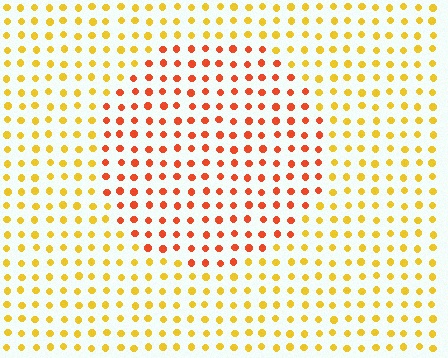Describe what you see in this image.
The image is filled with small yellow elements in a uniform arrangement. A circle-shaped region is visible where the elements are tinted to a slightly different hue, forming a subtle color boundary.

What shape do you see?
I see a circle.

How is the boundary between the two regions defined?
The boundary is defined purely by a slight shift in hue (about 39 degrees). Spacing, size, and orientation are identical on both sides.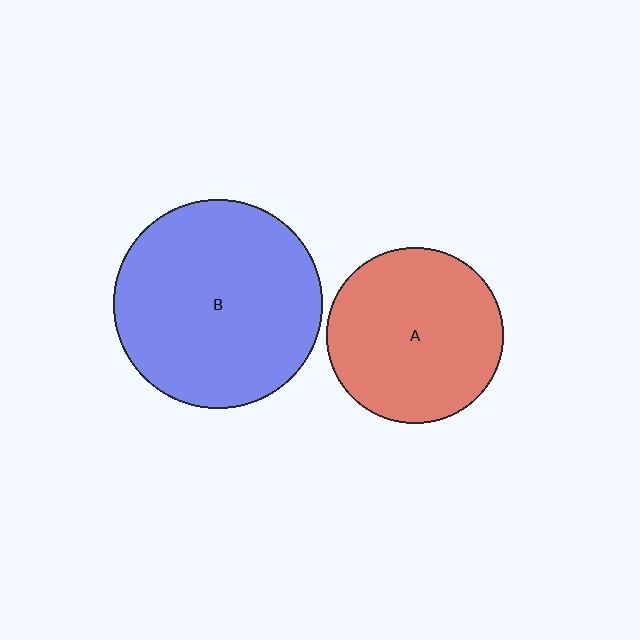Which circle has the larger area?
Circle B (blue).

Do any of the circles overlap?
No, none of the circles overlap.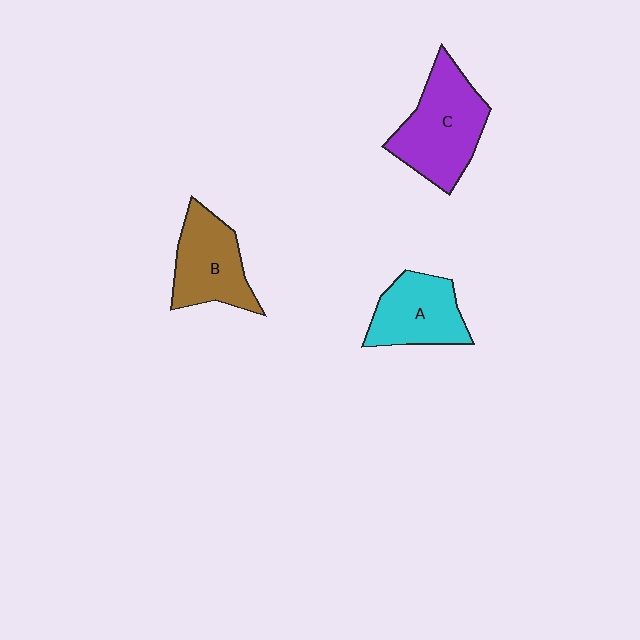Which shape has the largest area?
Shape C (purple).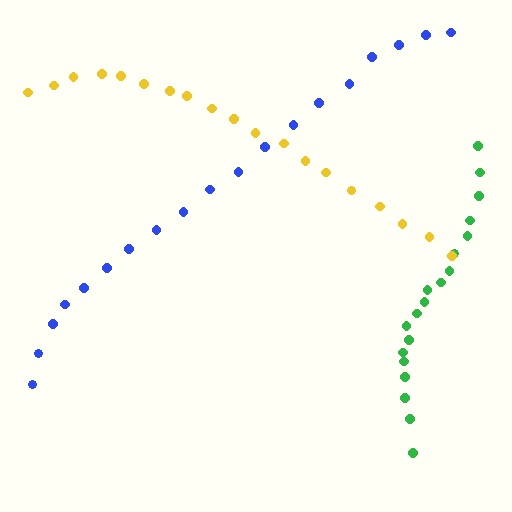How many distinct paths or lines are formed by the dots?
There are 3 distinct paths.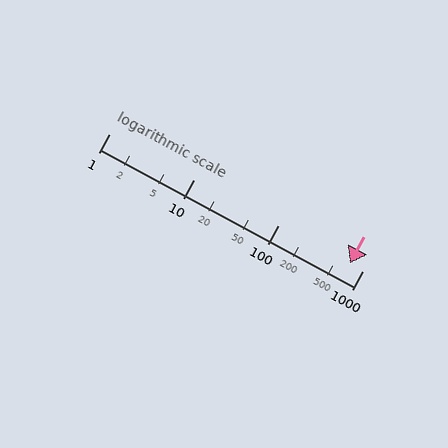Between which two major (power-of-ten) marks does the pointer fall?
The pointer is between 100 and 1000.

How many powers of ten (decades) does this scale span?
The scale spans 3 decades, from 1 to 1000.